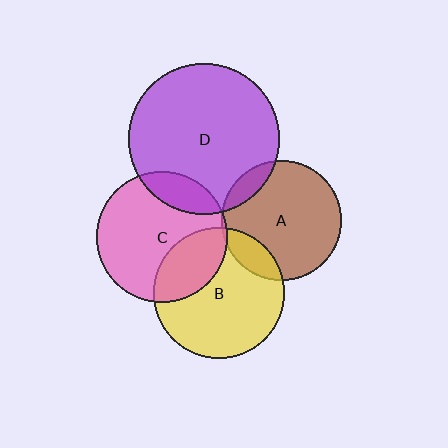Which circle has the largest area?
Circle D (purple).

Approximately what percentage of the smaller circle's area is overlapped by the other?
Approximately 15%.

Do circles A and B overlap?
Yes.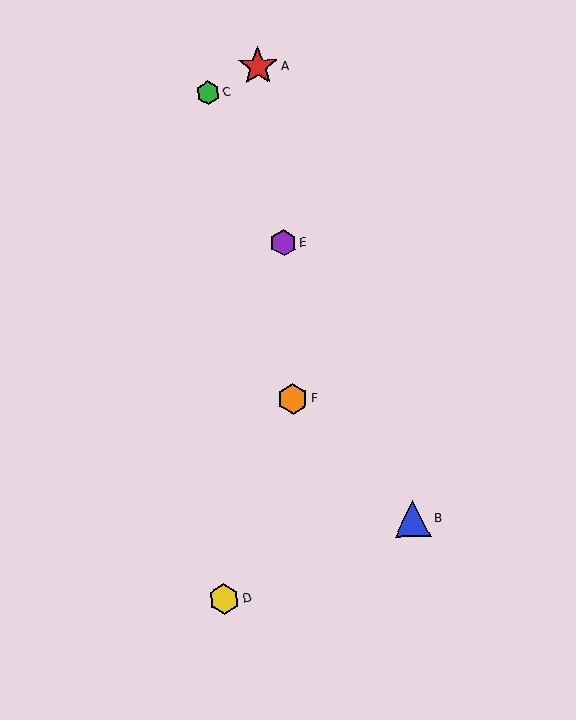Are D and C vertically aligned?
Yes, both are at x≈224.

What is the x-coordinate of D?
Object D is at x≈224.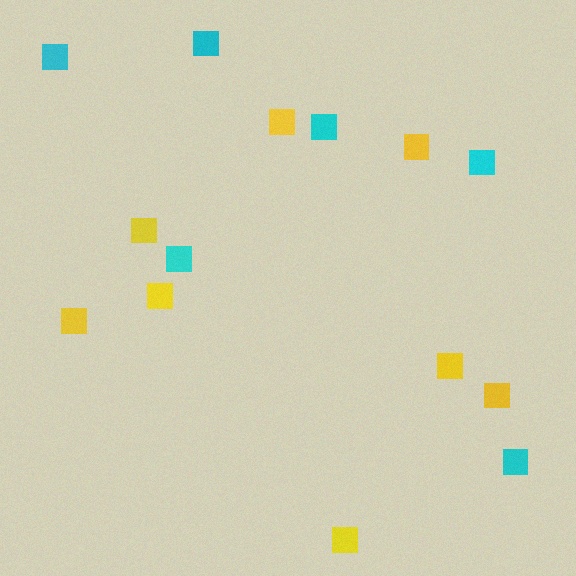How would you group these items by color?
There are 2 groups: one group of cyan squares (6) and one group of yellow squares (8).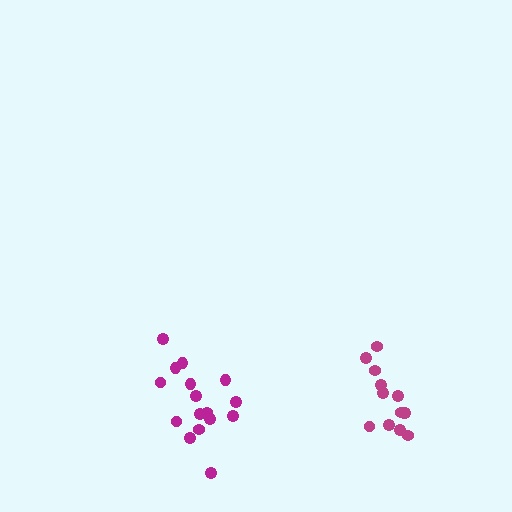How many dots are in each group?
Group 1: 13 dots, Group 2: 16 dots (29 total).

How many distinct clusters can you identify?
There are 2 distinct clusters.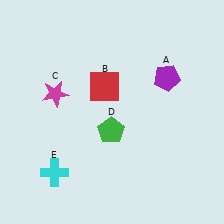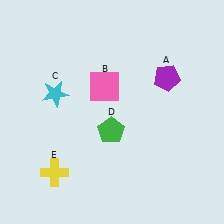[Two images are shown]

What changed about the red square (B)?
In Image 1, B is red. In Image 2, it changed to pink.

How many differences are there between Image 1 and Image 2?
There are 3 differences between the two images.